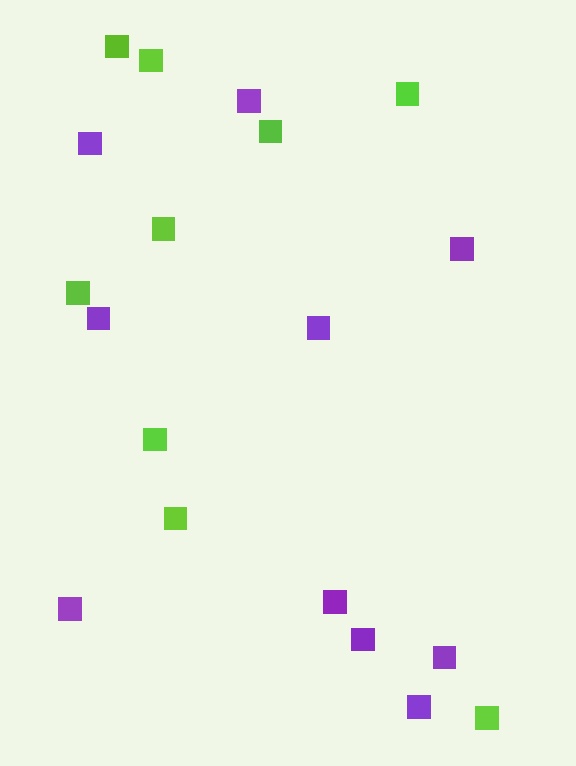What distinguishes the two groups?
There are 2 groups: one group of purple squares (10) and one group of lime squares (9).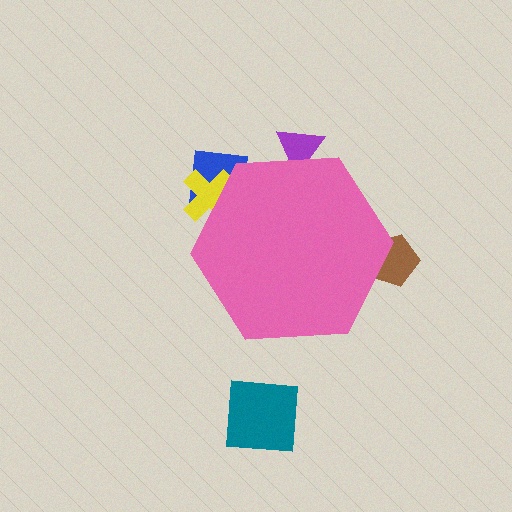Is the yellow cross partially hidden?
Yes, the yellow cross is partially hidden behind the pink hexagon.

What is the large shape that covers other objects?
A pink hexagon.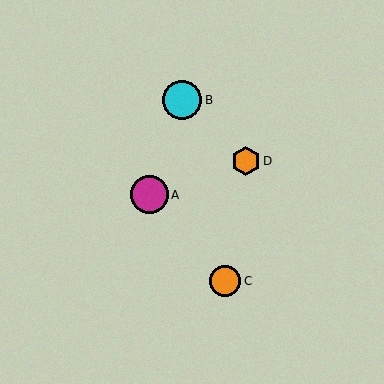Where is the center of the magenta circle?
The center of the magenta circle is at (149, 195).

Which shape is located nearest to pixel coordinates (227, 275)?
The orange circle (labeled C) at (225, 281) is nearest to that location.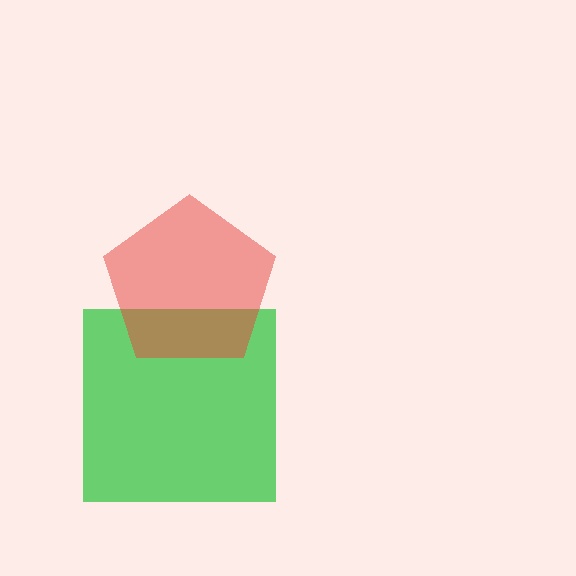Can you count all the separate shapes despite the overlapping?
Yes, there are 2 separate shapes.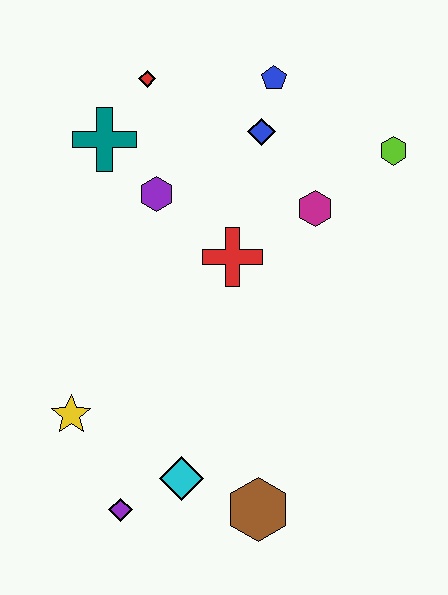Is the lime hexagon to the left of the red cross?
No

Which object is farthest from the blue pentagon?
The purple diamond is farthest from the blue pentagon.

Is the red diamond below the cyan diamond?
No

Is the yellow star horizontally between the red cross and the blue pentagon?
No